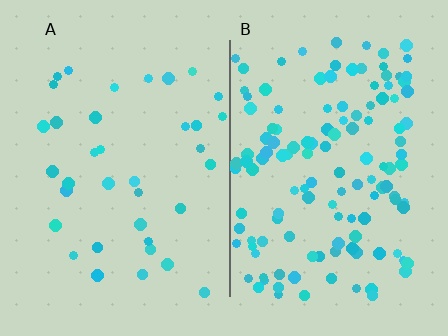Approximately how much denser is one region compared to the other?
Approximately 3.6× — region B over region A.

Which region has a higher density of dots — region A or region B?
B (the right).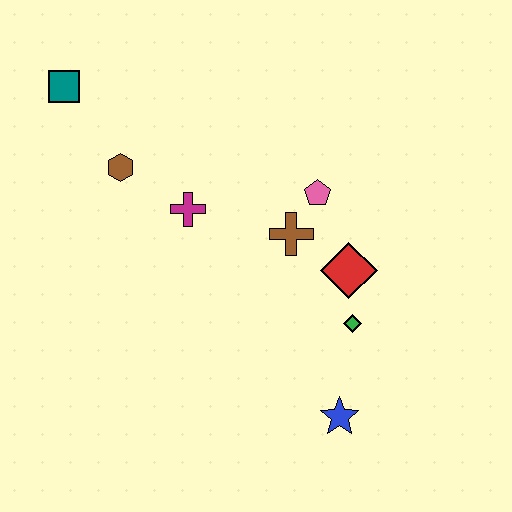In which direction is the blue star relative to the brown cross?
The blue star is below the brown cross.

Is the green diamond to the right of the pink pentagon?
Yes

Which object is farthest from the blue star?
The teal square is farthest from the blue star.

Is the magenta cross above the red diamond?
Yes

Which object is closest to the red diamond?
The green diamond is closest to the red diamond.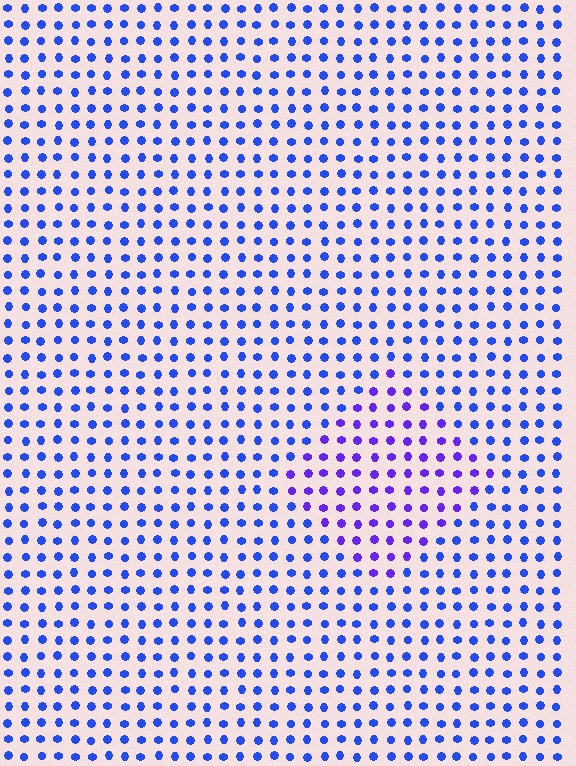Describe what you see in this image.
The image is filled with small blue elements in a uniform arrangement. A diamond-shaped region is visible where the elements are tinted to a slightly different hue, forming a subtle color boundary.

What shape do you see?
I see a diamond.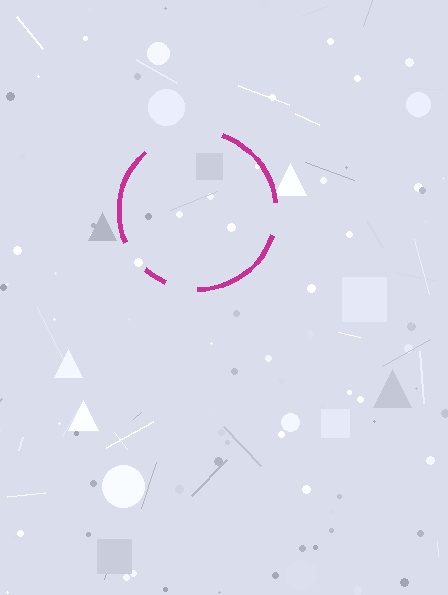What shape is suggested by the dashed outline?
The dashed outline suggests a circle.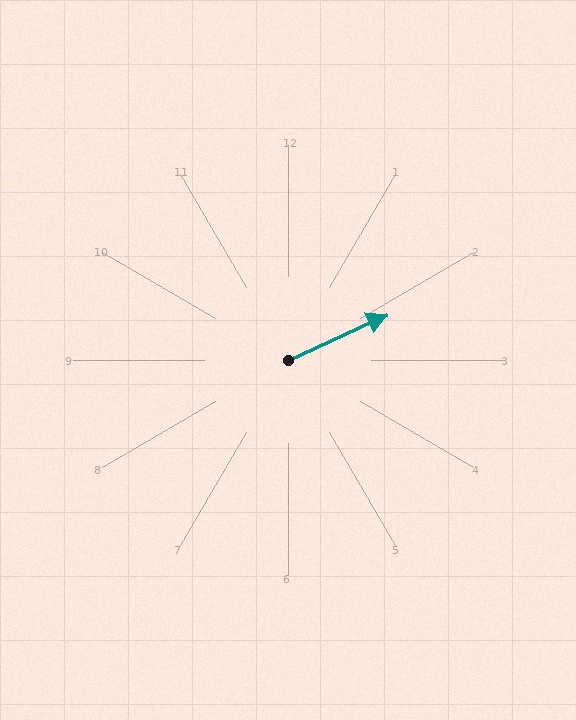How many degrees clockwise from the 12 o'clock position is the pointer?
Approximately 65 degrees.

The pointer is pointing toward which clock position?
Roughly 2 o'clock.